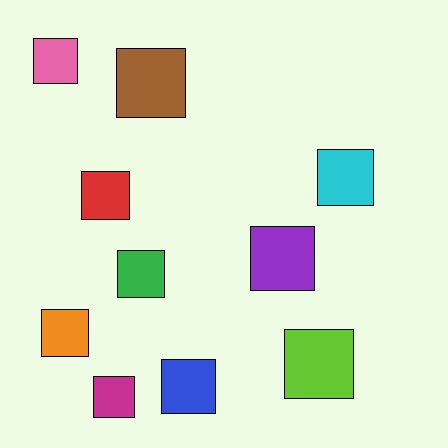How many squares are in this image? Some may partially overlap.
There are 10 squares.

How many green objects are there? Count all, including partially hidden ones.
There is 1 green object.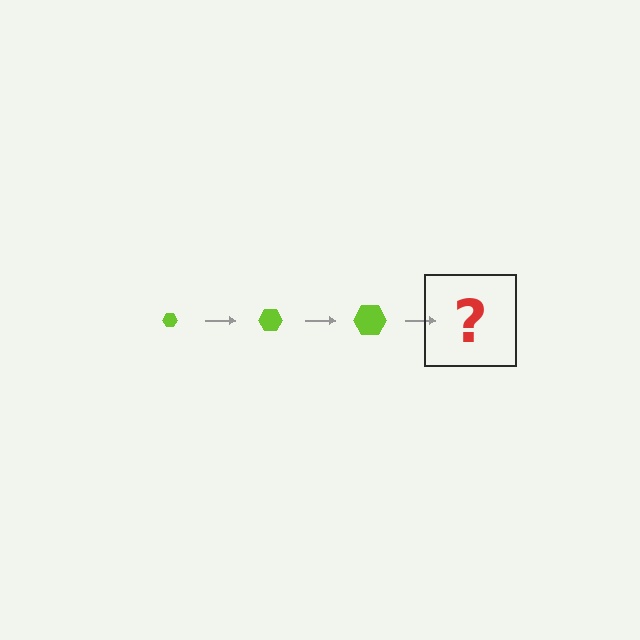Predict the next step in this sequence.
The next step is a lime hexagon, larger than the previous one.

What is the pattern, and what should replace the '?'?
The pattern is that the hexagon gets progressively larger each step. The '?' should be a lime hexagon, larger than the previous one.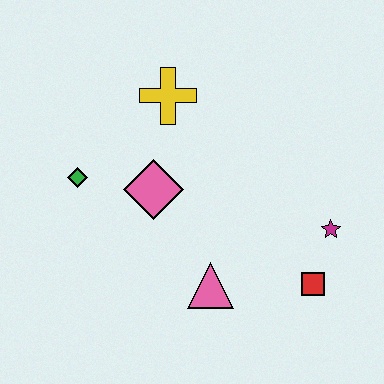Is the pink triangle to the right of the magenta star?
No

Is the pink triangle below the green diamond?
Yes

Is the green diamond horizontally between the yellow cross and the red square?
No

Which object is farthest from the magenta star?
The green diamond is farthest from the magenta star.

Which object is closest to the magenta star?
The red square is closest to the magenta star.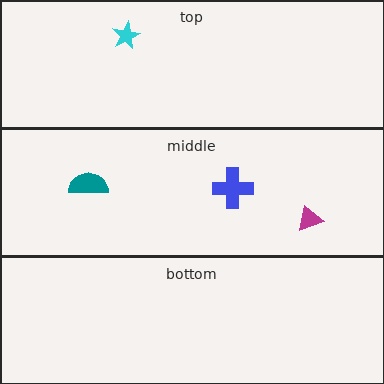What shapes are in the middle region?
The teal semicircle, the blue cross, the magenta triangle.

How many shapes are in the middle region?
3.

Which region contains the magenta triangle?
The middle region.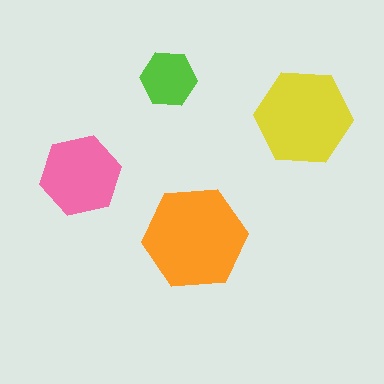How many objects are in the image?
There are 4 objects in the image.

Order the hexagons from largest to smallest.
the orange one, the yellow one, the pink one, the lime one.